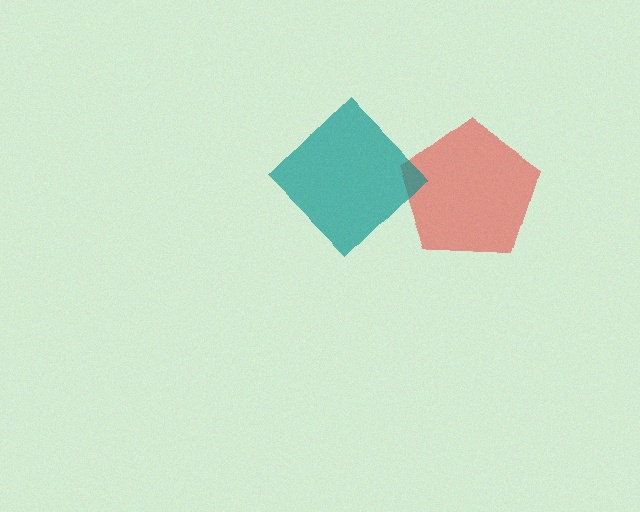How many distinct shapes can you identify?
There are 2 distinct shapes: a red pentagon, a teal diamond.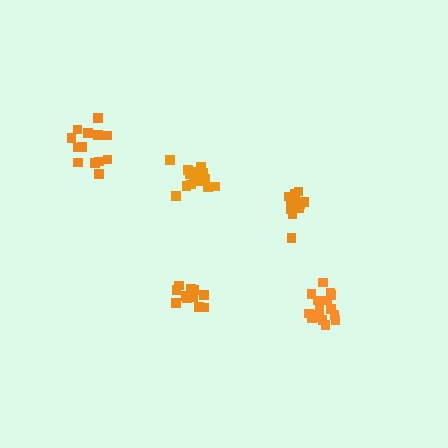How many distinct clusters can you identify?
There are 5 distinct clusters.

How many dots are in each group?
Group 1: 12 dots, Group 2: 15 dots, Group 3: 13 dots, Group 4: 16 dots, Group 5: 17 dots (73 total).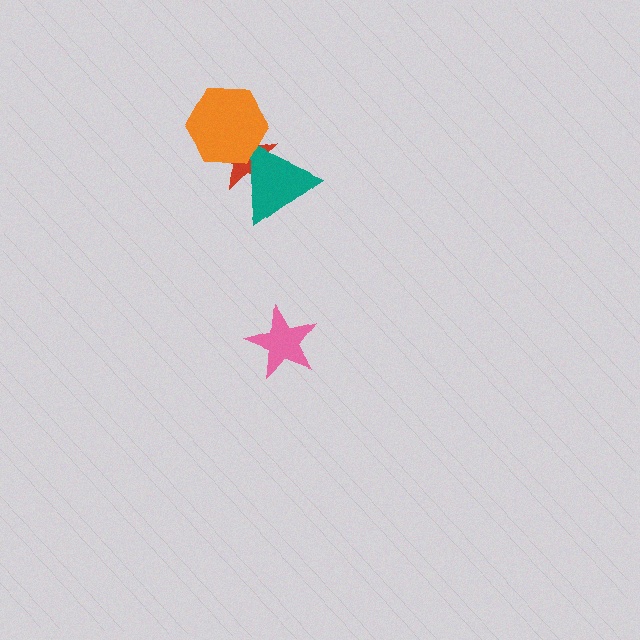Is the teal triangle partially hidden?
Yes, it is partially covered by another shape.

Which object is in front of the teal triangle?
The orange hexagon is in front of the teal triangle.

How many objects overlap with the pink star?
0 objects overlap with the pink star.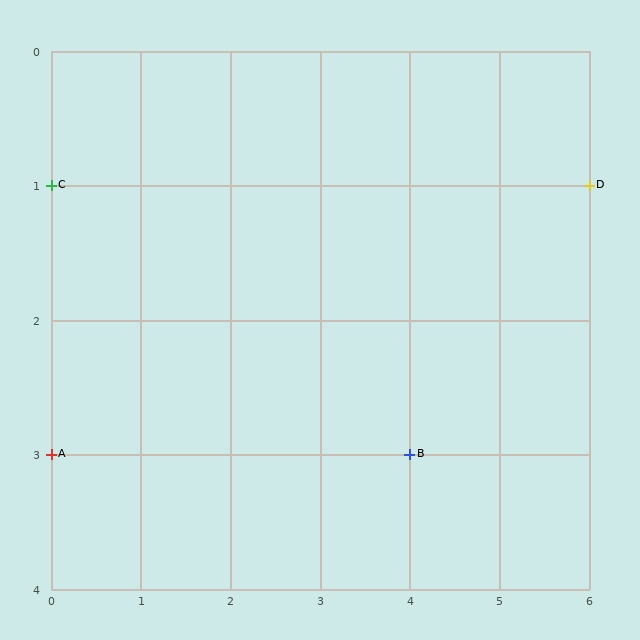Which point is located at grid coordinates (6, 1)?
Point D is at (6, 1).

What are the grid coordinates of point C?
Point C is at grid coordinates (0, 1).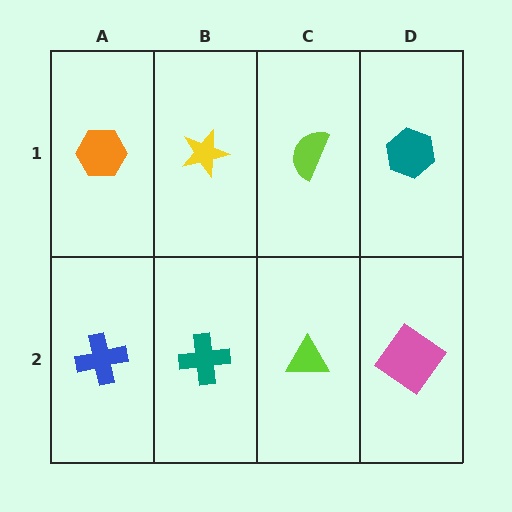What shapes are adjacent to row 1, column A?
A blue cross (row 2, column A), a yellow star (row 1, column B).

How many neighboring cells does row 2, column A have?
2.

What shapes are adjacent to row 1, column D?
A pink diamond (row 2, column D), a lime semicircle (row 1, column C).